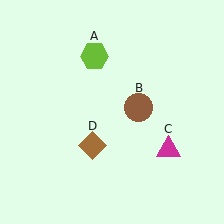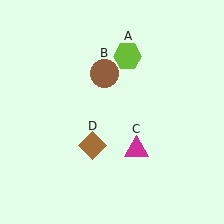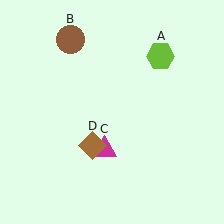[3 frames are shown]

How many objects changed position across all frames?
3 objects changed position: lime hexagon (object A), brown circle (object B), magenta triangle (object C).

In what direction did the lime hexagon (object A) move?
The lime hexagon (object A) moved right.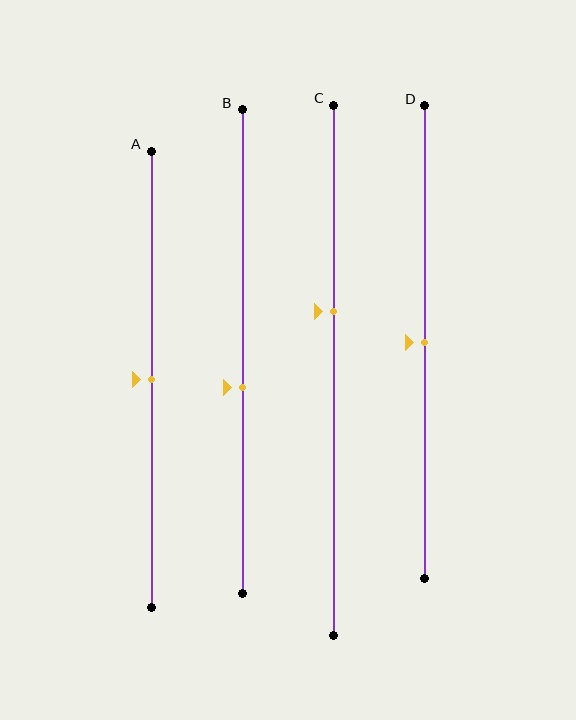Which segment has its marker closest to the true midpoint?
Segment A has its marker closest to the true midpoint.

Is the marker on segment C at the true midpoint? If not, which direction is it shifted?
No, the marker on segment C is shifted upward by about 11% of the segment length.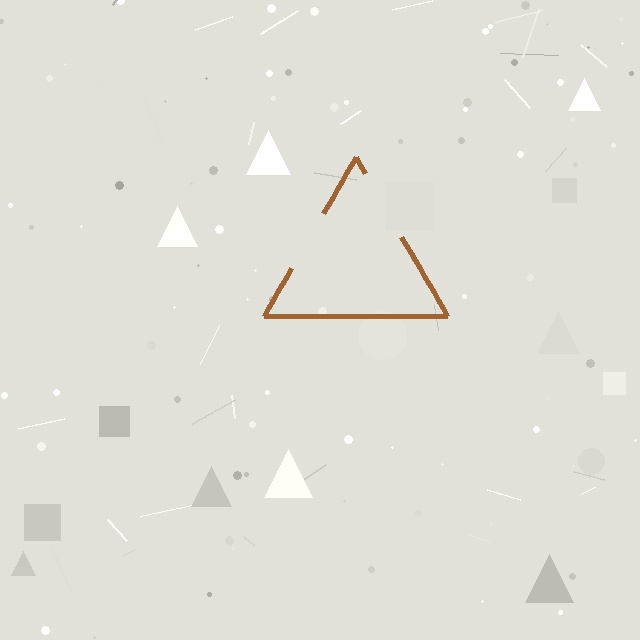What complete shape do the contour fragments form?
The contour fragments form a triangle.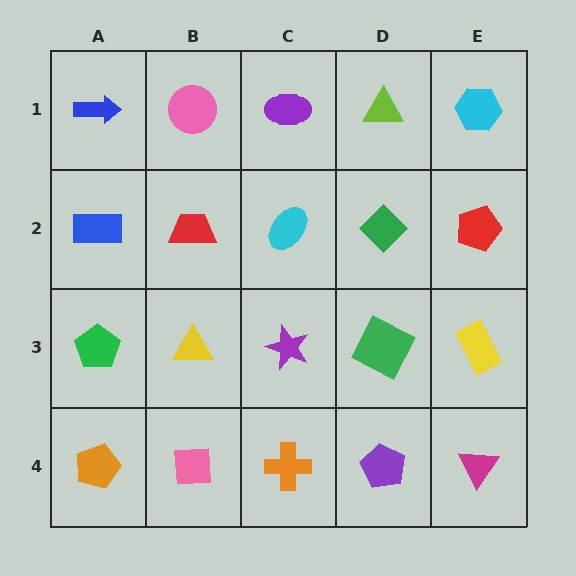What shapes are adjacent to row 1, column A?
A blue rectangle (row 2, column A), a pink circle (row 1, column B).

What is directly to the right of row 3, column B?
A purple star.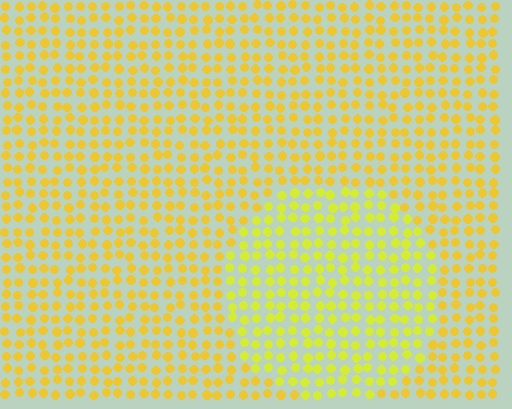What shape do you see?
I see a circle.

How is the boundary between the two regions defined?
The boundary is defined purely by a slight shift in hue (about 20 degrees). Spacing, size, and orientation are identical on both sides.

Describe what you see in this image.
The image is filled with small yellow elements in a uniform arrangement. A circle-shaped region is visible where the elements are tinted to a slightly different hue, forming a subtle color boundary.